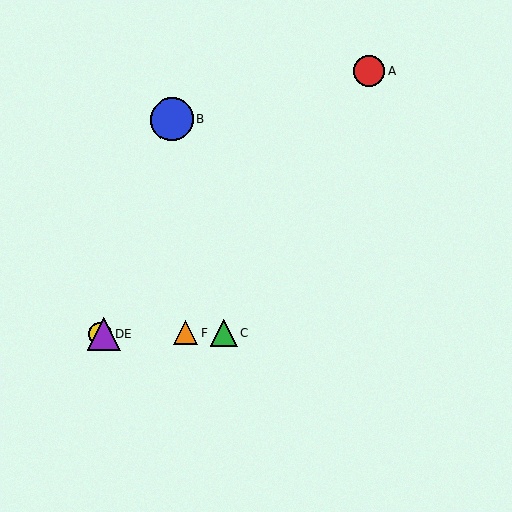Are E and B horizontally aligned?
No, E is at y≈334 and B is at y≈120.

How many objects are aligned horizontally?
4 objects (C, D, E, F) are aligned horizontally.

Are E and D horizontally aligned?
Yes, both are at y≈334.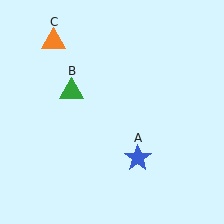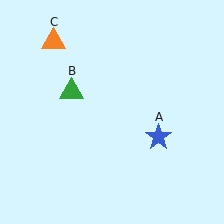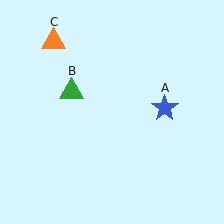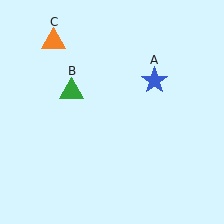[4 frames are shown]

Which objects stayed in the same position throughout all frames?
Green triangle (object B) and orange triangle (object C) remained stationary.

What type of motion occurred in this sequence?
The blue star (object A) rotated counterclockwise around the center of the scene.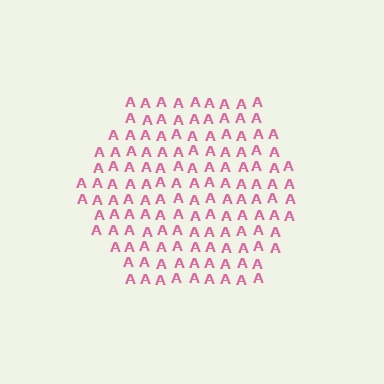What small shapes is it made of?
It is made of small letter A's.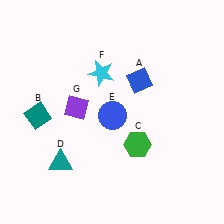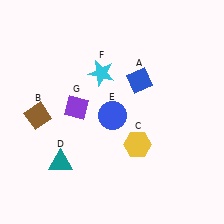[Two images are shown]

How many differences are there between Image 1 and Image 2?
There are 2 differences between the two images.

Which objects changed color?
B changed from teal to brown. C changed from green to yellow.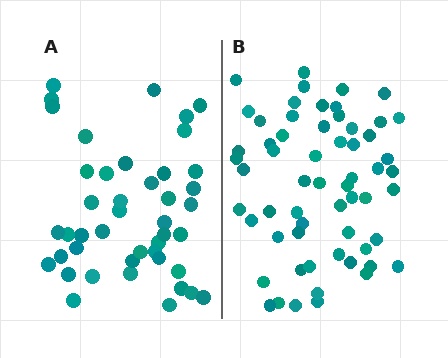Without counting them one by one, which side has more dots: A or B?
Region B (the right region) has more dots.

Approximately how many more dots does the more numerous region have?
Region B has approximately 15 more dots than region A.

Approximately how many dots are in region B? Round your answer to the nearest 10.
About 60 dots.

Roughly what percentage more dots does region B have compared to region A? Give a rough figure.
About 35% more.